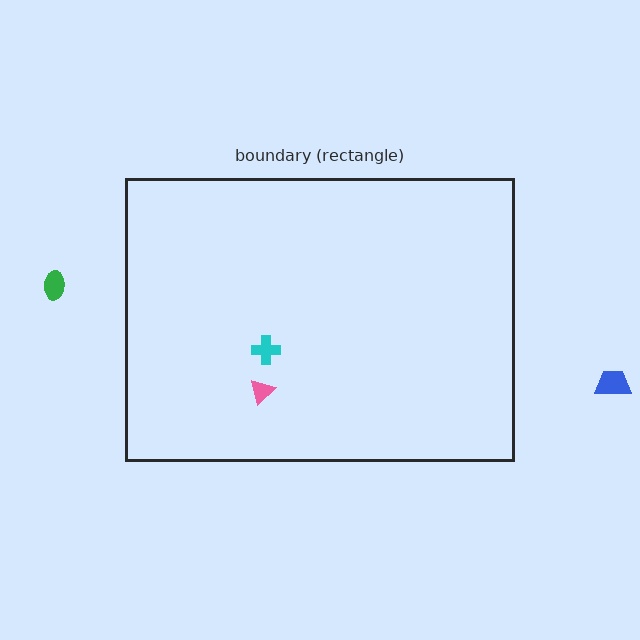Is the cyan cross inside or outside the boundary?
Inside.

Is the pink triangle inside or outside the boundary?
Inside.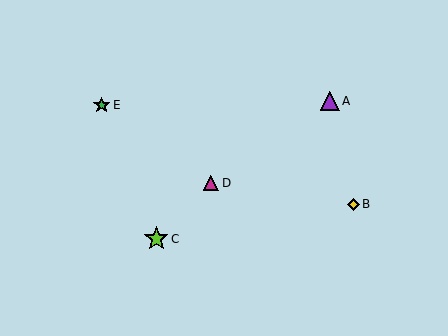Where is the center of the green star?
The center of the green star is at (102, 105).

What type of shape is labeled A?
Shape A is a purple triangle.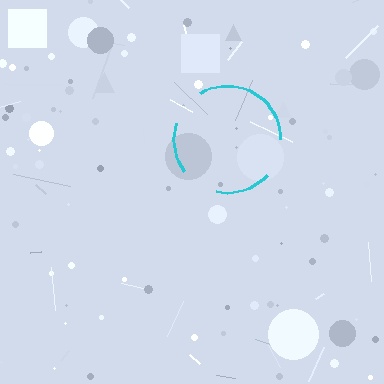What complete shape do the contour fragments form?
The contour fragments form a circle.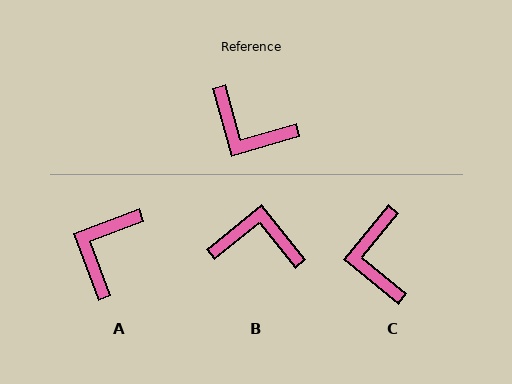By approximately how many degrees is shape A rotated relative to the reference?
Approximately 85 degrees clockwise.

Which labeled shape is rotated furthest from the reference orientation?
B, about 157 degrees away.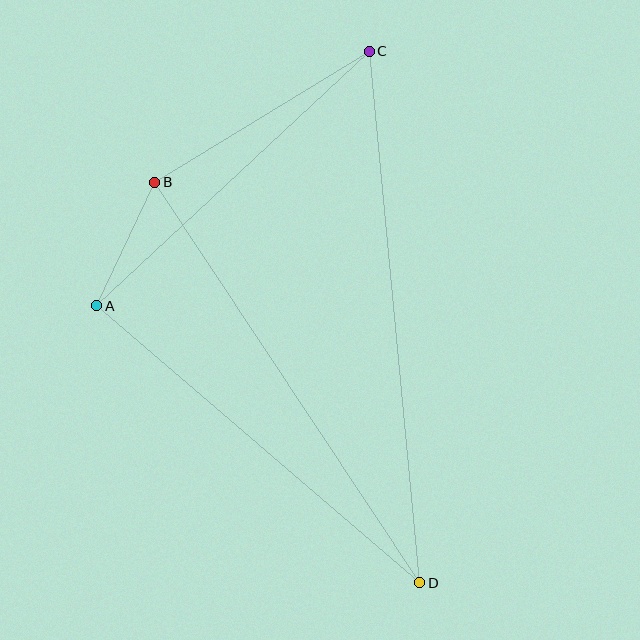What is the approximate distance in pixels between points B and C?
The distance between B and C is approximately 251 pixels.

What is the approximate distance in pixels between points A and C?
The distance between A and C is approximately 373 pixels.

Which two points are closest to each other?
Points A and B are closest to each other.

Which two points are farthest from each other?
Points C and D are farthest from each other.